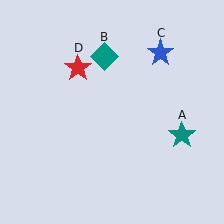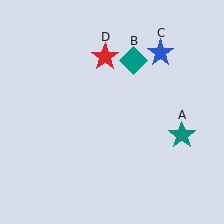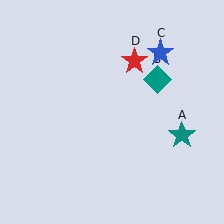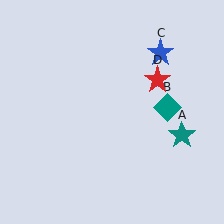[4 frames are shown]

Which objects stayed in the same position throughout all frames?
Teal star (object A) and blue star (object C) remained stationary.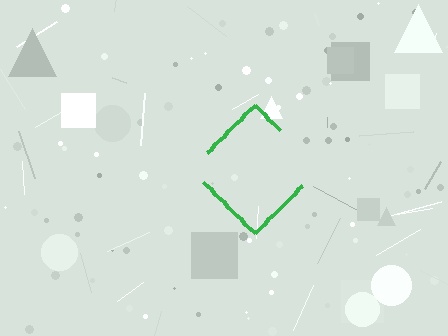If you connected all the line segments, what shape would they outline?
They would outline a diamond.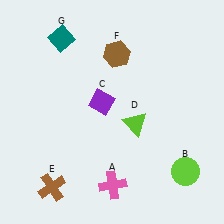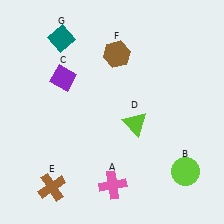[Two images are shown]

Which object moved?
The purple diamond (C) moved left.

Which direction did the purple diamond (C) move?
The purple diamond (C) moved left.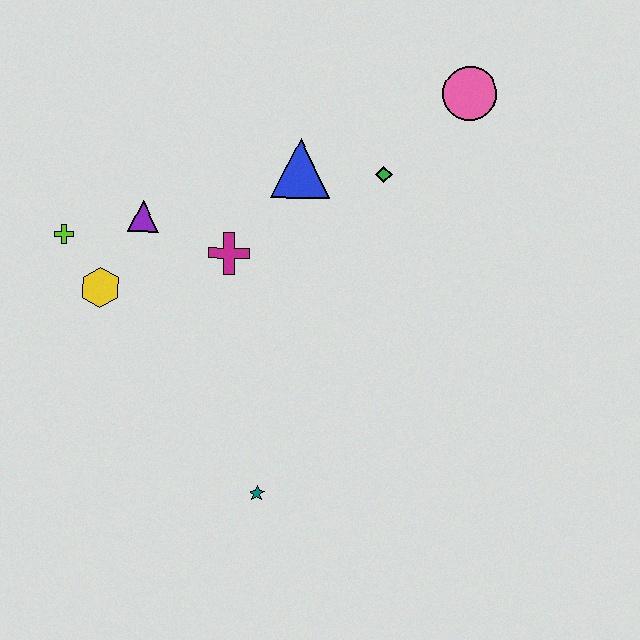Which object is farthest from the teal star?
The pink circle is farthest from the teal star.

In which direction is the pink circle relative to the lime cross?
The pink circle is to the right of the lime cross.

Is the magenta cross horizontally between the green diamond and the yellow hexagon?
Yes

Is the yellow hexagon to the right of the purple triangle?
No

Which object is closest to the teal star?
The magenta cross is closest to the teal star.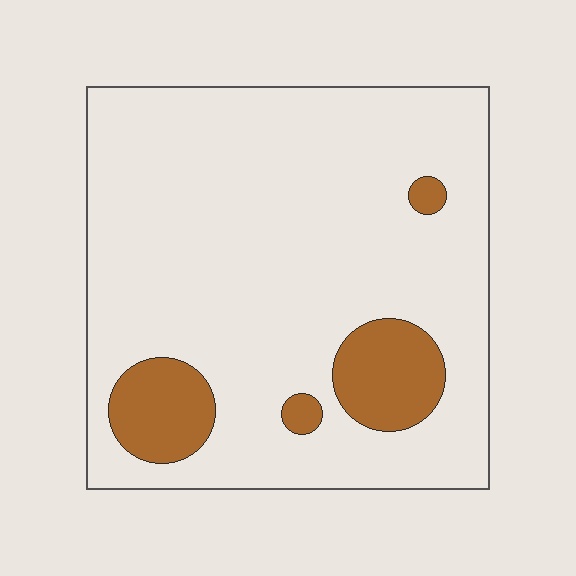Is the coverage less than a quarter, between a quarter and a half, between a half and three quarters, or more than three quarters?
Less than a quarter.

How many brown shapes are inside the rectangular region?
4.